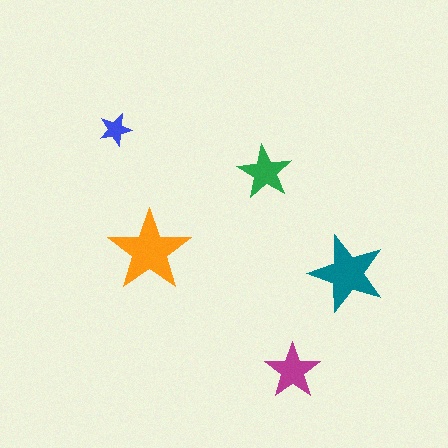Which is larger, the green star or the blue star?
The green one.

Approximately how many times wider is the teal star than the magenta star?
About 1.5 times wider.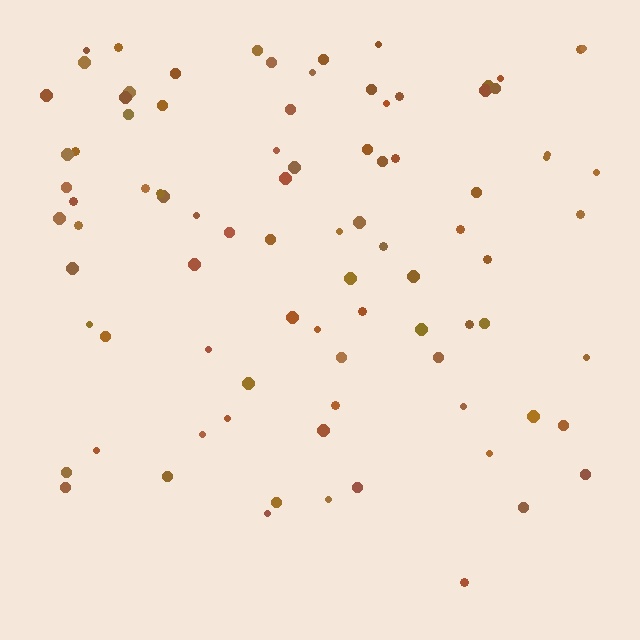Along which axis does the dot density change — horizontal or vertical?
Vertical.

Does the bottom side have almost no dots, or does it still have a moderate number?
Still a moderate number, just noticeably fewer than the top.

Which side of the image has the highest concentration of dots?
The top.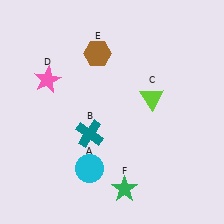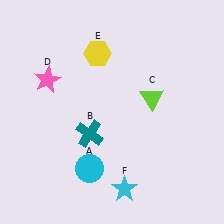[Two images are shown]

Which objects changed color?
E changed from brown to yellow. F changed from green to cyan.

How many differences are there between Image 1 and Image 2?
There are 2 differences between the two images.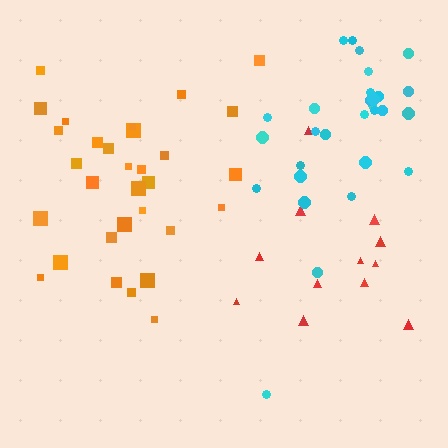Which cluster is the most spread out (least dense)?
Red.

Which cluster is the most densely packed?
Orange.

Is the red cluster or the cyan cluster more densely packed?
Cyan.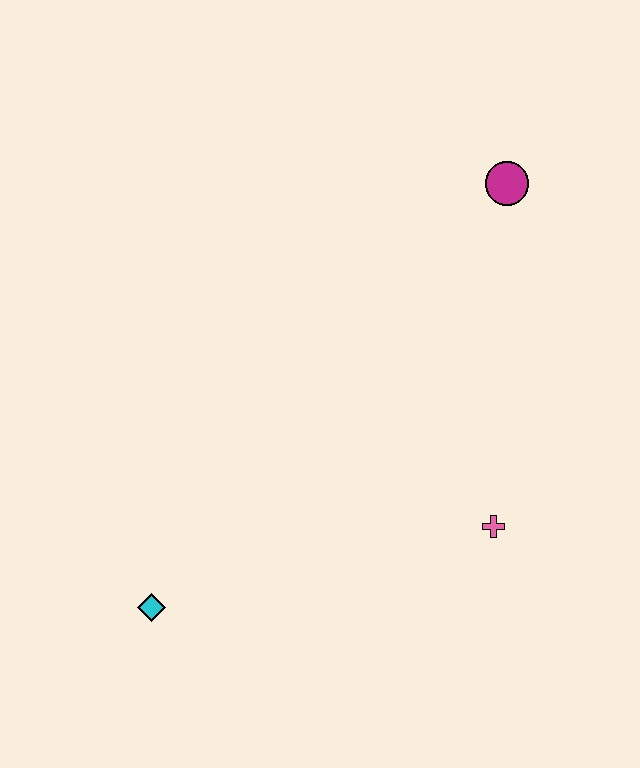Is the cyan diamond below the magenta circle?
Yes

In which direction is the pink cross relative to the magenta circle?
The pink cross is below the magenta circle.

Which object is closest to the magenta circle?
The pink cross is closest to the magenta circle.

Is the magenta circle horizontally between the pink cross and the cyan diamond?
No